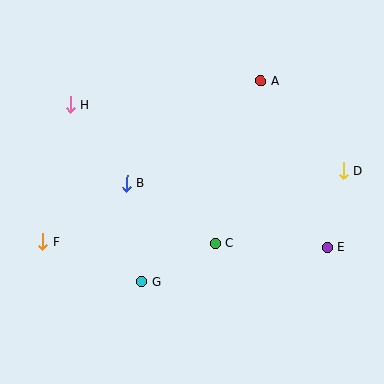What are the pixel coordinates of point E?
Point E is at (327, 247).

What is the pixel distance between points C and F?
The distance between C and F is 172 pixels.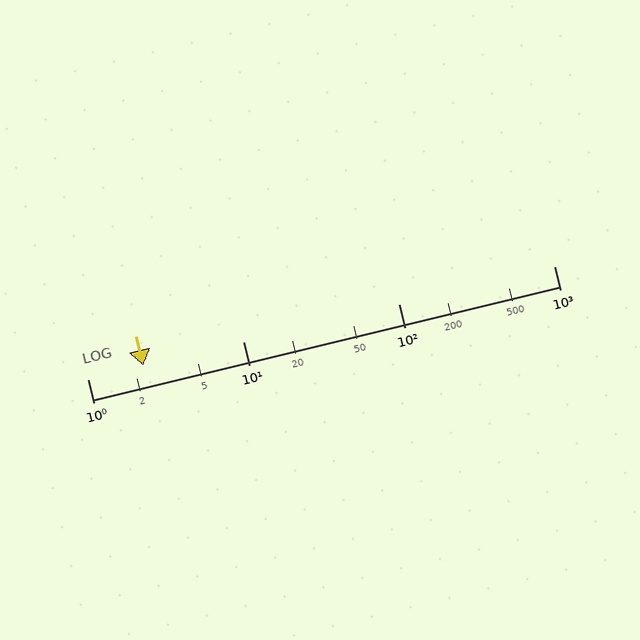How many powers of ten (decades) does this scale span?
The scale spans 3 decades, from 1 to 1000.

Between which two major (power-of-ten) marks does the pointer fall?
The pointer is between 1 and 10.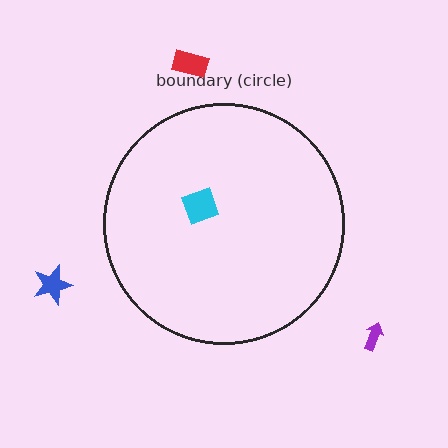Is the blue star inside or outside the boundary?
Outside.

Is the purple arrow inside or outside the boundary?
Outside.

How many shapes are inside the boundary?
1 inside, 3 outside.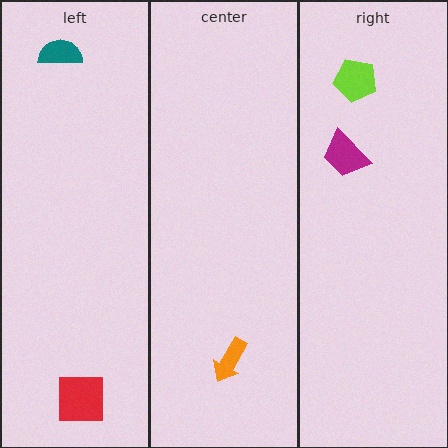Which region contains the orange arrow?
The center region.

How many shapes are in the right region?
2.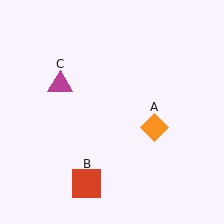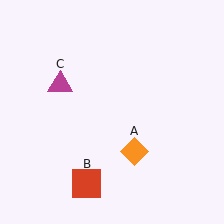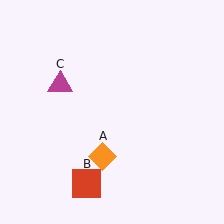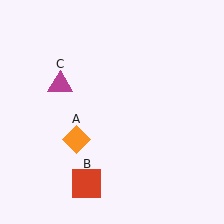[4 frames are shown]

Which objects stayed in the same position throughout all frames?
Red square (object B) and magenta triangle (object C) remained stationary.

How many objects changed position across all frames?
1 object changed position: orange diamond (object A).